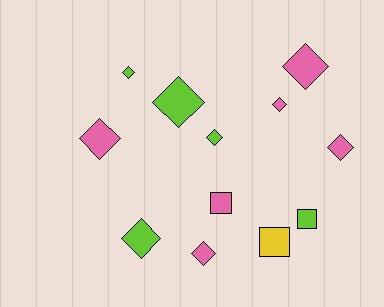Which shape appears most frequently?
Diamond, with 9 objects.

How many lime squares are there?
There is 1 lime square.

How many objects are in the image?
There are 12 objects.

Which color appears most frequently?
Pink, with 6 objects.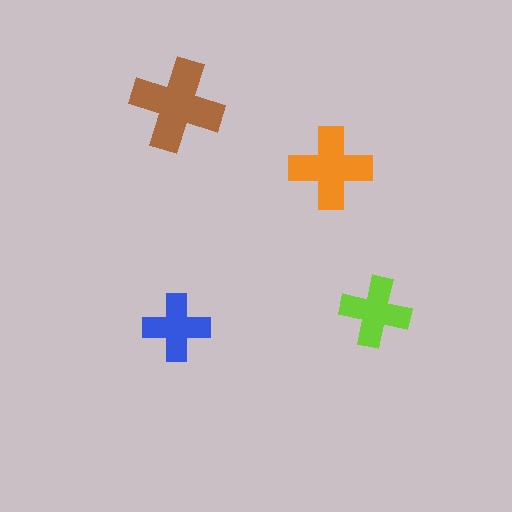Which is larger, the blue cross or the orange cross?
The orange one.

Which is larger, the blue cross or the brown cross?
The brown one.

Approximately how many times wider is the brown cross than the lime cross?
About 1.5 times wider.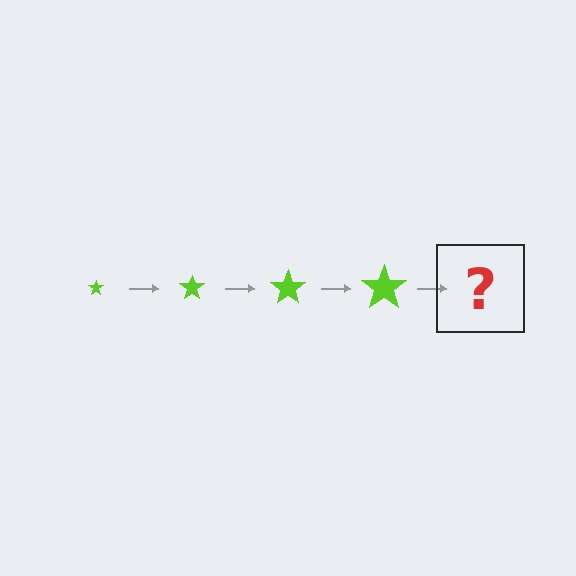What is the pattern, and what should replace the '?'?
The pattern is that the star gets progressively larger each step. The '?' should be a lime star, larger than the previous one.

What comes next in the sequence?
The next element should be a lime star, larger than the previous one.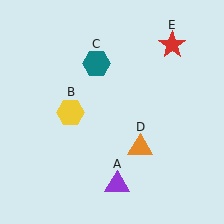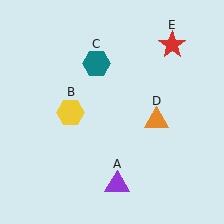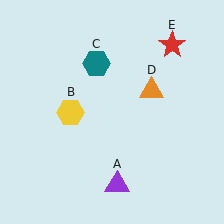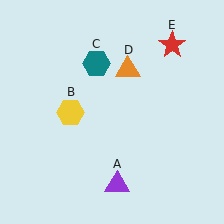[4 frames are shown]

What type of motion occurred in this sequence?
The orange triangle (object D) rotated counterclockwise around the center of the scene.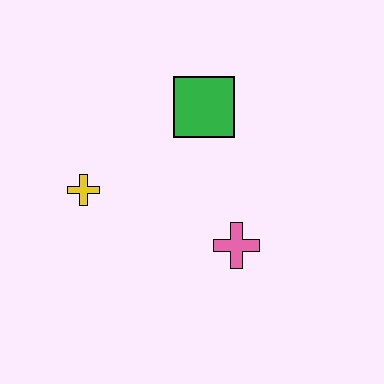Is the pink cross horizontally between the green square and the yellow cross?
No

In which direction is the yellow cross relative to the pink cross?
The yellow cross is to the left of the pink cross.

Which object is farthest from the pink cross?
The yellow cross is farthest from the pink cross.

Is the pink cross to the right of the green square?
Yes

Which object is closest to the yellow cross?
The green square is closest to the yellow cross.